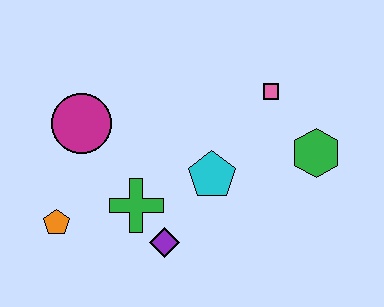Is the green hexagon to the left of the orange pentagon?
No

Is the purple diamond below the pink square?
Yes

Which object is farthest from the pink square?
The orange pentagon is farthest from the pink square.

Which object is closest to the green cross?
The purple diamond is closest to the green cross.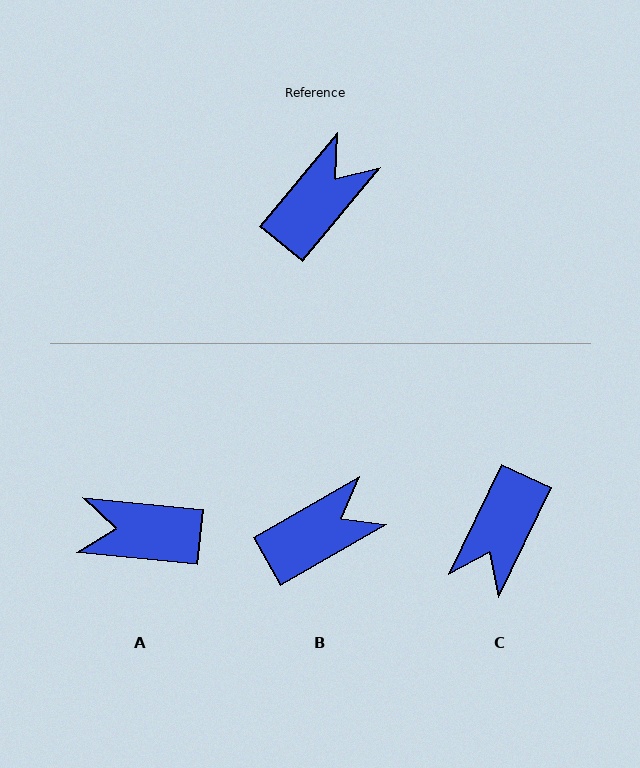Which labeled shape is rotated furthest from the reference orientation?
C, about 166 degrees away.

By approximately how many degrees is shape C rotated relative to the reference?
Approximately 166 degrees clockwise.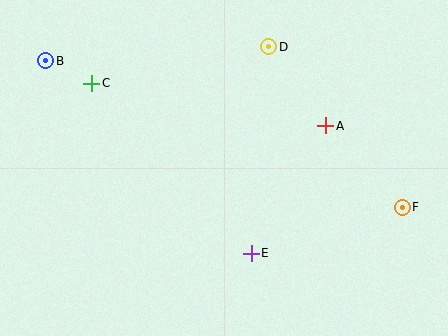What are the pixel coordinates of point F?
Point F is at (402, 207).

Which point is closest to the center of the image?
Point E at (251, 253) is closest to the center.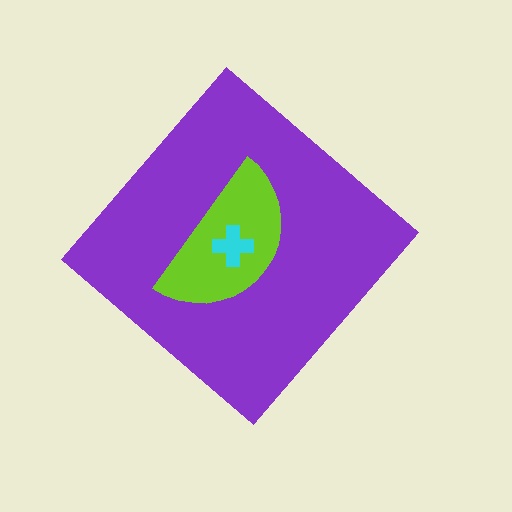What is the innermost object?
The cyan cross.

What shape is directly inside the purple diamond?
The lime semicircle.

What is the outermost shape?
The purple diamond.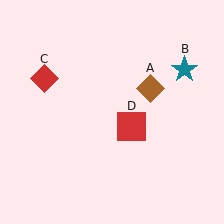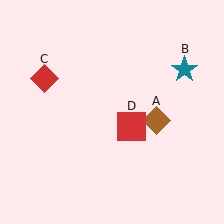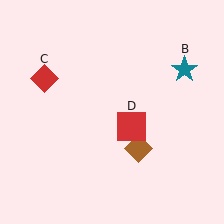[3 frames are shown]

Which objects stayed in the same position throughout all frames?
Teal star (object B) and red diamond (object C) and red square (object D) remained stationary.